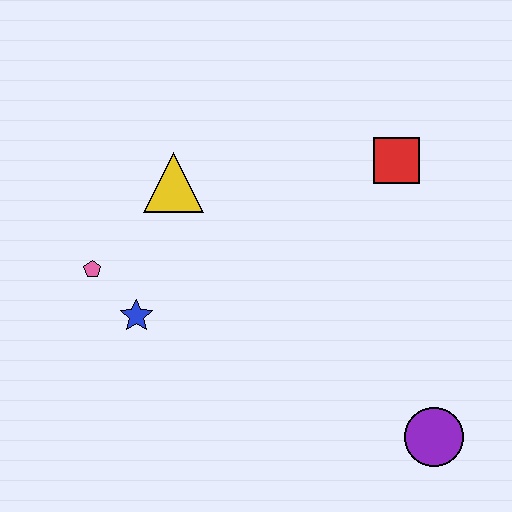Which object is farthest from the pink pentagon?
The purple circle is farthest from the pink pentagon.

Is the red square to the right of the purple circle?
No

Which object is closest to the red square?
The yellow triangle is closest to the red square.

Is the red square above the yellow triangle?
Yes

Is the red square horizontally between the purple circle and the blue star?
Yes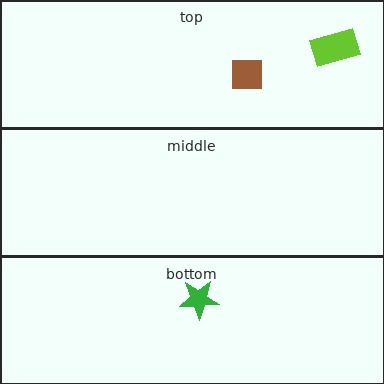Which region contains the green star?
The bottom region.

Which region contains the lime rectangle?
The top region.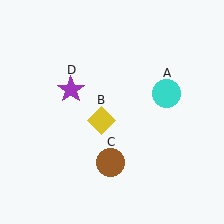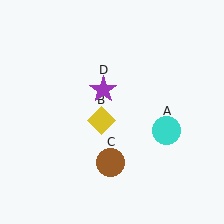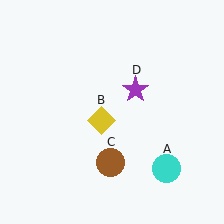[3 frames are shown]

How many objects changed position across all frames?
2 objects changed position: cyan circle (object A), purple star (object D).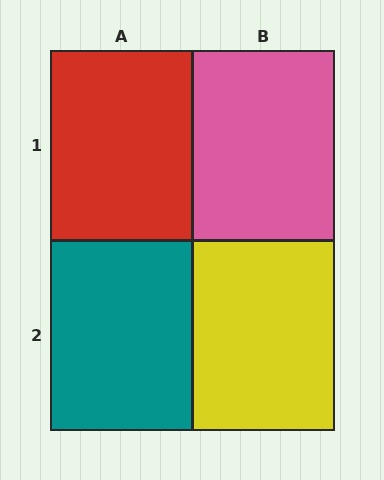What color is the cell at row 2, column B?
Yellow.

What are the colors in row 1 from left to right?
Red, pink.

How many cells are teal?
1 cell is teal.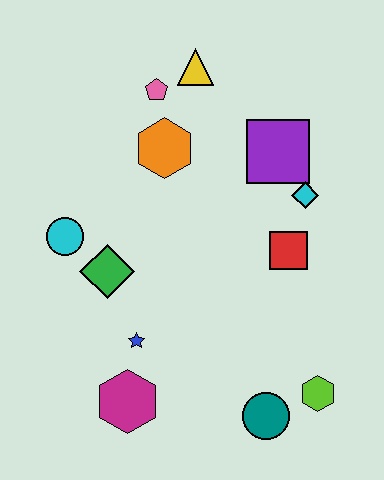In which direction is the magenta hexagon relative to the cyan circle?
The magenta hexagon is below the cyan circle.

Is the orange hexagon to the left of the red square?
Yes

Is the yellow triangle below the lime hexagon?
No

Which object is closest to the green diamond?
The cyan circle is closest to the green diamond.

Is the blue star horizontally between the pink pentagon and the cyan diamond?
No